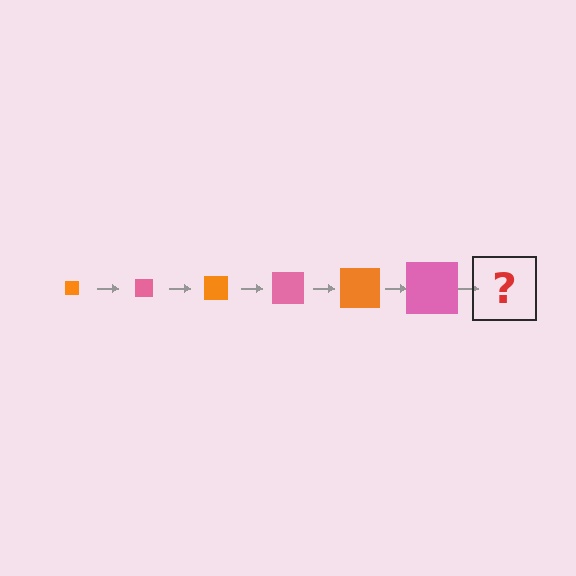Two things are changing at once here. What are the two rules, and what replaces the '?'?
The two rules are that the square grows larger each step and the color cycles through orange and pink. The '?' should be an orange square, larger than the previous one.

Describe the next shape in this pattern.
It should be an orange square, larger than the previous one.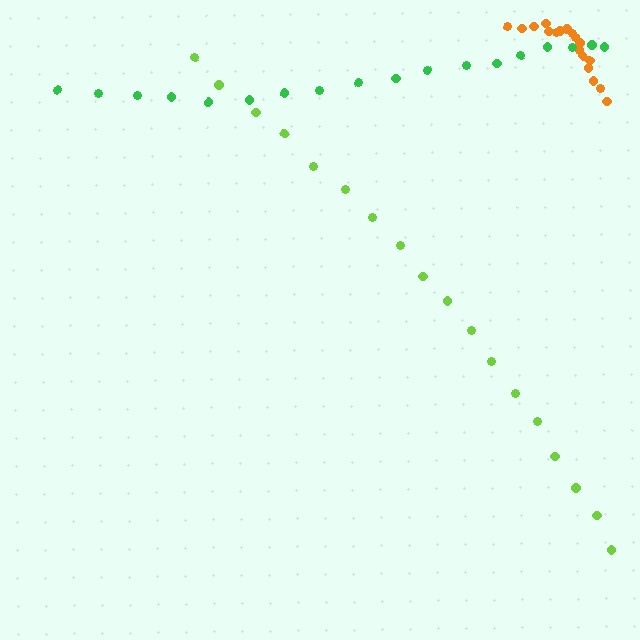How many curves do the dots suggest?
There are 3 distinct paths.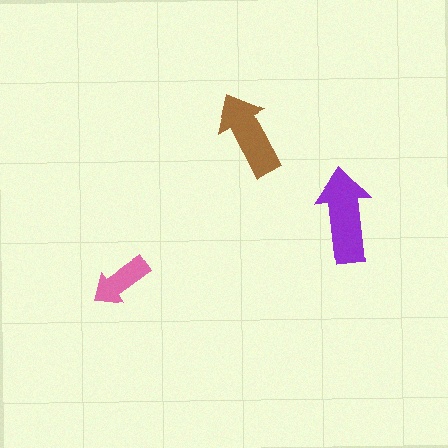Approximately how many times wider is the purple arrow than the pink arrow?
About 1.5 times wider.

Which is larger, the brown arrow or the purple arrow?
The purple one.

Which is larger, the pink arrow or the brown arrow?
The brown one.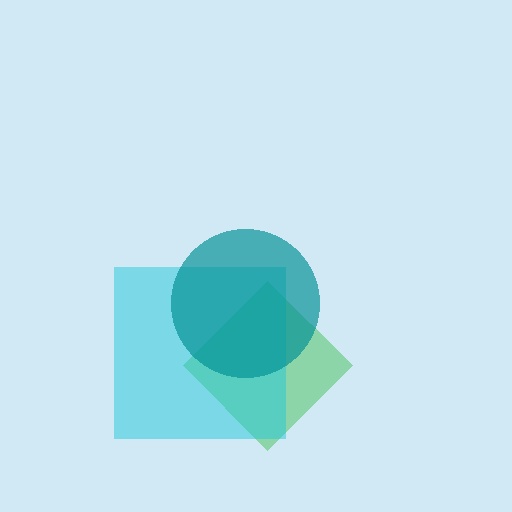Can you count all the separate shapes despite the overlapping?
Yes, there are 3 separate shapes.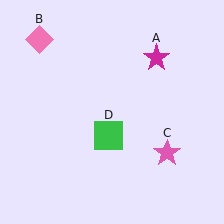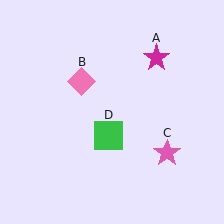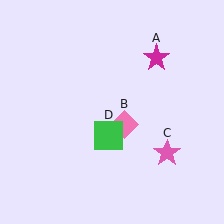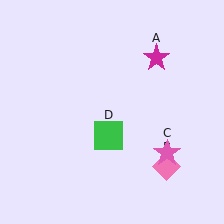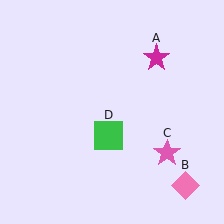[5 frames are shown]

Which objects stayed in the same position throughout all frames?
Magenta star (object A) and pink star (object C) and green square (object D) remained stationary.